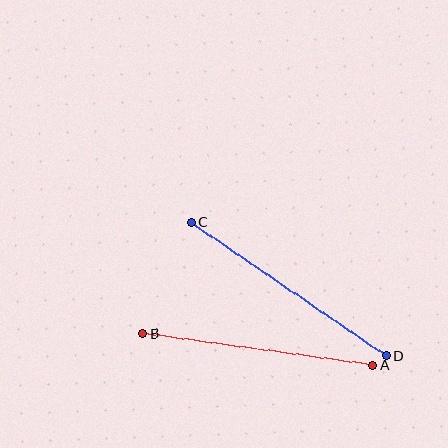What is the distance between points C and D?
The distance is approximately 236 pixels.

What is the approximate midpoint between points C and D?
The midpoint is at approximately (288, 289) pixels.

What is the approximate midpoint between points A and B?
The midpoint is at approximately (258, 350) pixels.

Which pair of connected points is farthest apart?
Points C and D are farthest apart.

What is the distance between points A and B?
The distance is approximately 232 pixels.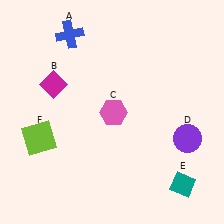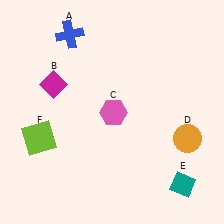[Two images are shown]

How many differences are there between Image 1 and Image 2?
There is 1 difference between the two images.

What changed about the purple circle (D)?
In Image 1, D is purple. In Image 2, it changed to orange.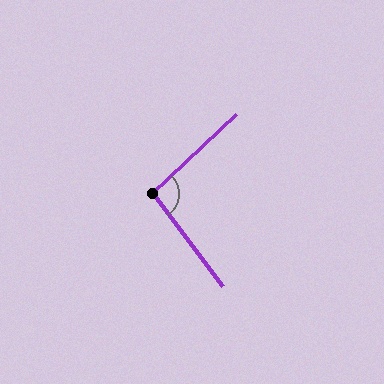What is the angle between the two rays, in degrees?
Approximately 96 degrees.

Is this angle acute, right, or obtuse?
It is obtuse.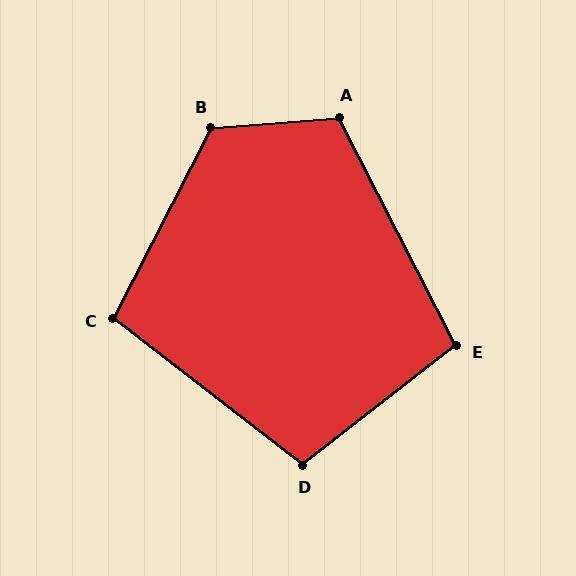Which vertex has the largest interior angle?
B, at approximately 122 degrees.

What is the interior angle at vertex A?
Approximately 113 degrees (obtuse).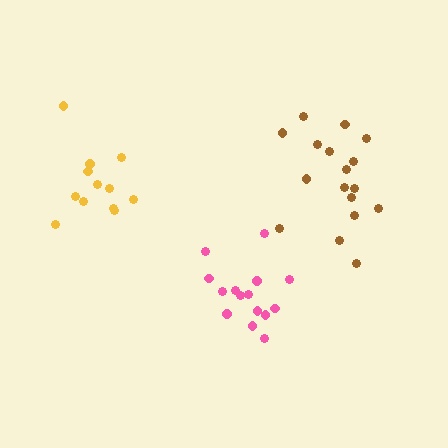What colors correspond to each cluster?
The clusters are colored: pink, brown, yellow.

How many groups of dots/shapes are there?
There are 3 groups.